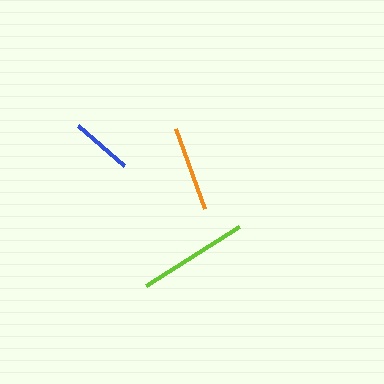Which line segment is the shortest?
The blue line is the shortest at approximately 61 pixels.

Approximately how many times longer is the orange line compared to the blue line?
The orange line is approximately 1.4 times the length of the blue line.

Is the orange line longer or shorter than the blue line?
The orange line is longer than the blue line.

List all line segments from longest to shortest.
From longest to shortest: lime, orange, blue.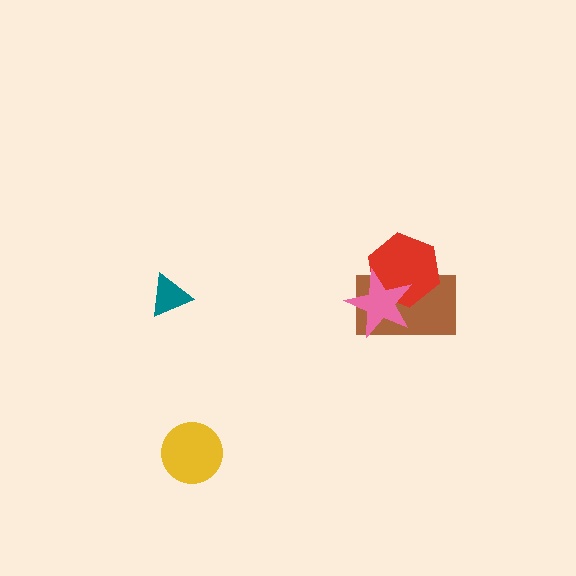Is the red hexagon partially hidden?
Yes, it is partially covered by another shape.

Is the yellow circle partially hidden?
No, no other shape covers it.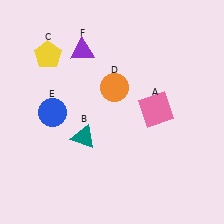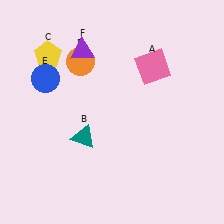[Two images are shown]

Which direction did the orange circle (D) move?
The orange circle (D) moved left.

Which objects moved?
The objects that moved are: the pink square (A), the orange circle (D), the blue circle (E).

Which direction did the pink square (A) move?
The pink square (A) moved up.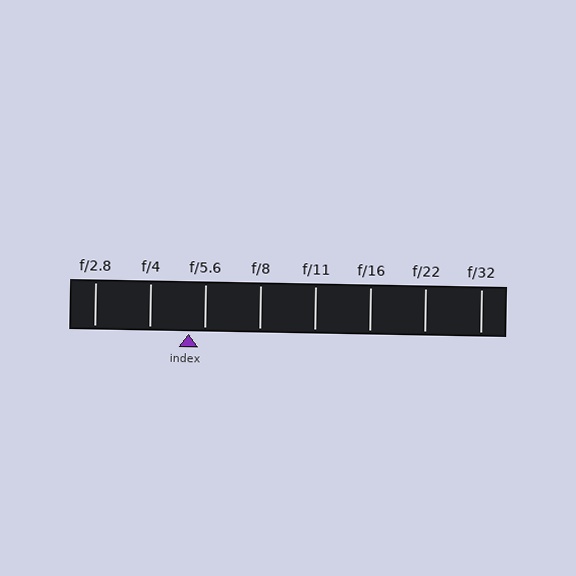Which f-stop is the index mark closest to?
The index mark is closest to f/5.6.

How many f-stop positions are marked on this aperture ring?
There are 8 f-stop positions marked.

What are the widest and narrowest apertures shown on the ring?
The widest aperture shown is f/2.8 and the narrowest is f/32.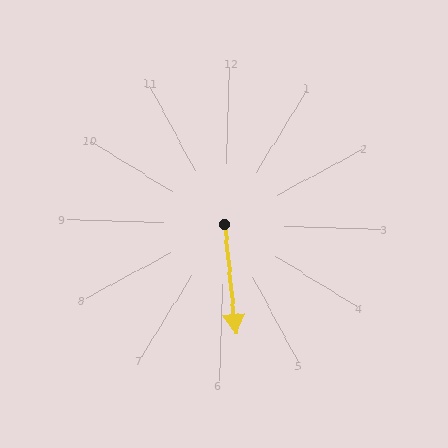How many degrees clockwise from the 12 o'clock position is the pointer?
Approximately 172 degrees.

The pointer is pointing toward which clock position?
Roughly 6 o'clock.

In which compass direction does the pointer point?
South.